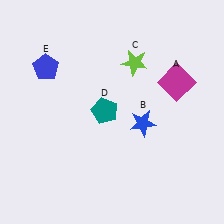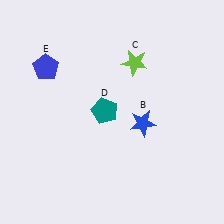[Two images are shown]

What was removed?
The magenta square (A) was removed in Image 2.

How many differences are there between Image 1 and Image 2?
There is 1 difference between the two images.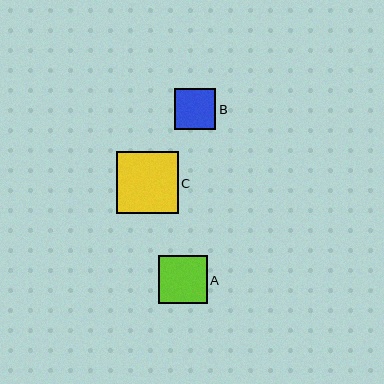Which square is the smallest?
Square B is the smallest with a size of approximately 41 pixels.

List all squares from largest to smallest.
From largest to smallest: C, A, B.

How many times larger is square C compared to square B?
Square C is approximately 1.5 times the size of square B.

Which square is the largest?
Square C is the largest with a size of approximately 62 pixels.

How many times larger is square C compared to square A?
Square C is approximately 1.3 times the size of square A.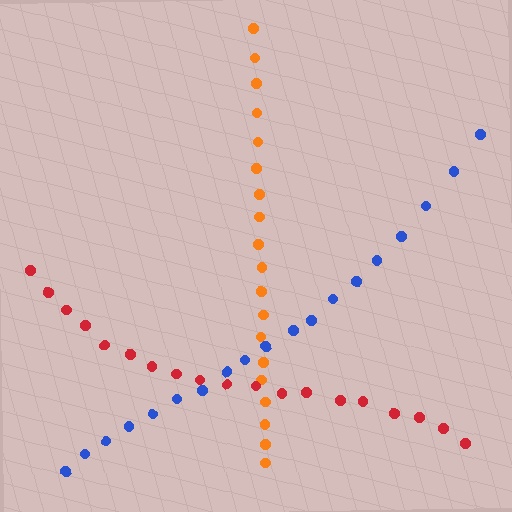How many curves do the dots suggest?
There are 3 distinct paths.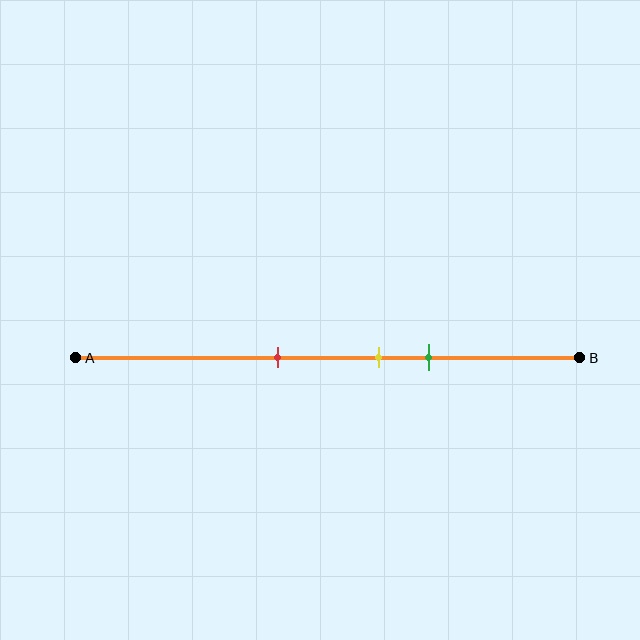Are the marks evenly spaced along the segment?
Yes, the marks are approximately evenly spaced.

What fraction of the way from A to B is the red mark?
The red mark is approximately 40% (0.4) of the way from A to B.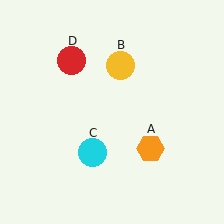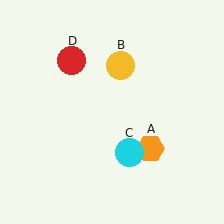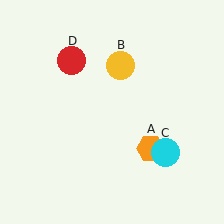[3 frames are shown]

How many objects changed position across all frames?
1 object changed position: cyan circle (object C).